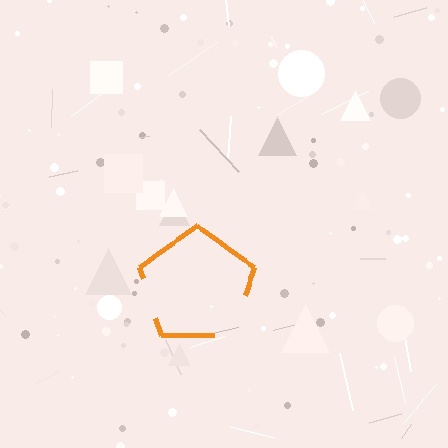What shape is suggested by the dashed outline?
The dashed outline suggests a pentagon.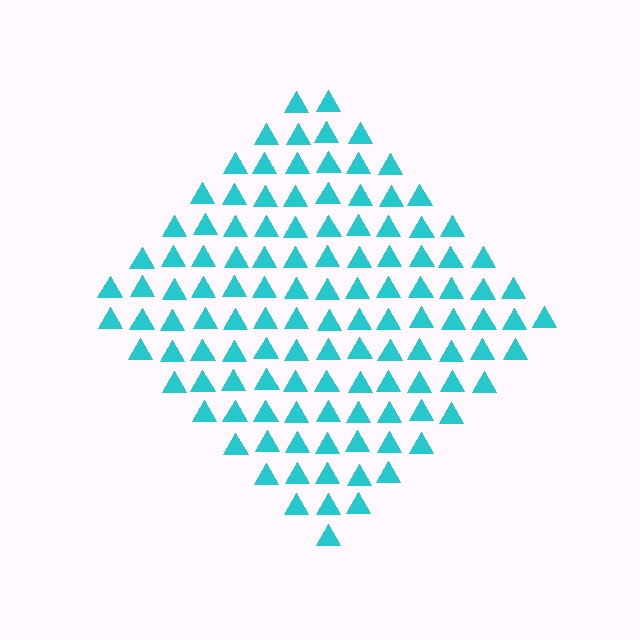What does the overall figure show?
The overall figure shows a diamond.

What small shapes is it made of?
It is made of small triangles.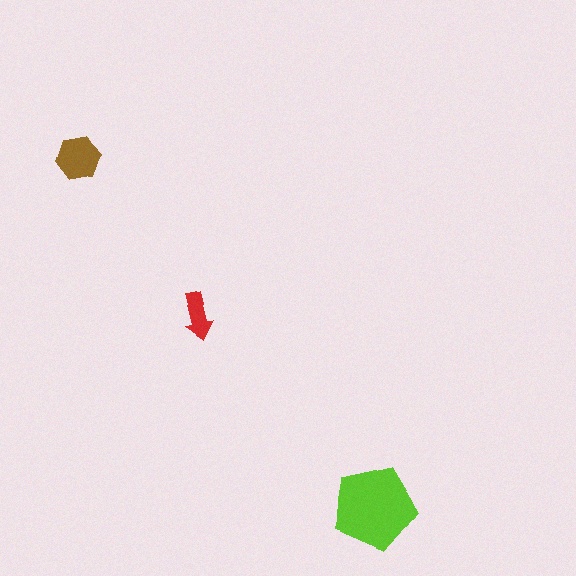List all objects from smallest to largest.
The red arrow, the brown hexagon, the lime pentagon.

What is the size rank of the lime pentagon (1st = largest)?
1st.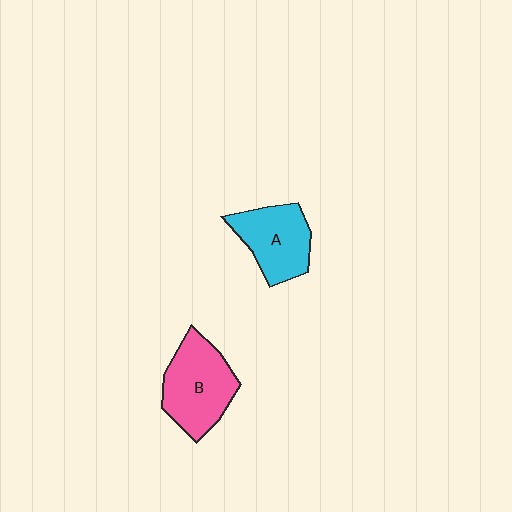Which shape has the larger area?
Shape B (pink).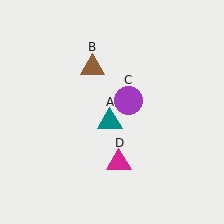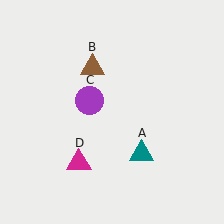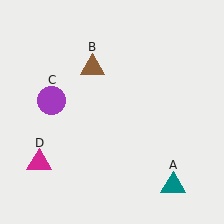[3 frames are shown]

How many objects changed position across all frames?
3 objects changed position: teal triangle (object A), purple circle (object C), magenta triangle (object D).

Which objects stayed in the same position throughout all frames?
Brown triangle (object B) remained stationary.